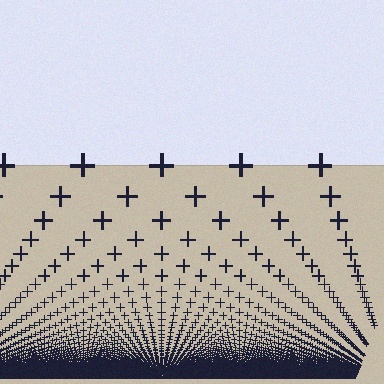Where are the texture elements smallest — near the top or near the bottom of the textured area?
Near the bottom.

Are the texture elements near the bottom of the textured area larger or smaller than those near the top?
Smaller. The gradient is inverted — elements near the bottom are smaller and denser.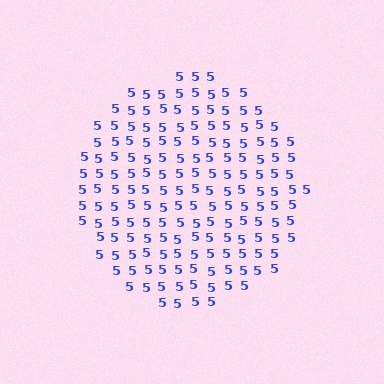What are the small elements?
The small elements are digit 5's.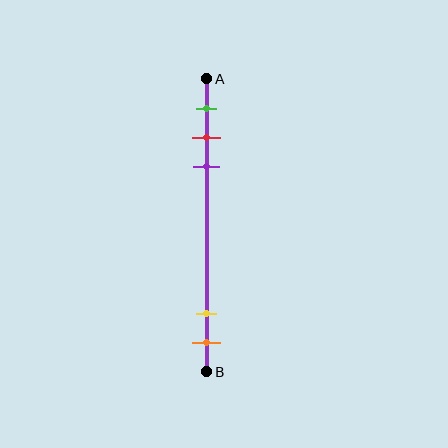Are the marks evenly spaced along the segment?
No, the marks are not evenly spaced.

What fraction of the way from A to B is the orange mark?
The orange mark is approximately 90% (0.9) of the way from A to B.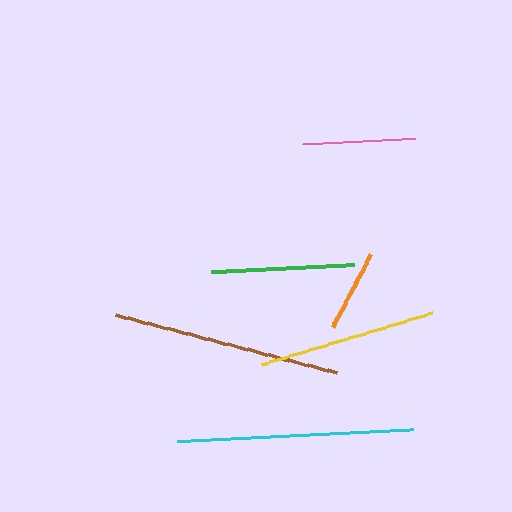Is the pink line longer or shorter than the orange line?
The pink line is longer than the orange line.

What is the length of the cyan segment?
The cyan segment is approximately 236 pixels long.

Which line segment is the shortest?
The orange line is the shortest at approximately 82 pixels.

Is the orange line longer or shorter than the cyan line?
The cyan line is longer than the orange line.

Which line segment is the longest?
The cyan line is the longest at approximately 236 pixels.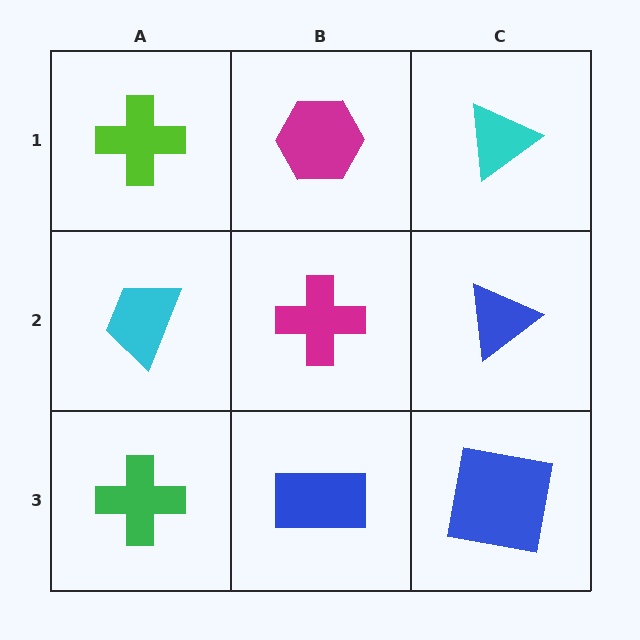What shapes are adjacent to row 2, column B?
A magenta hexagon (row 1, column B), a blue rectangle (row 3, column B), a cyan trapezoid (row 2, column A), a blue triangle (row 2, column C).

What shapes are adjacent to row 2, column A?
A lime cross (row 1, column A), a green cross (row 3, column A), a magenta cross (row 2, column B).